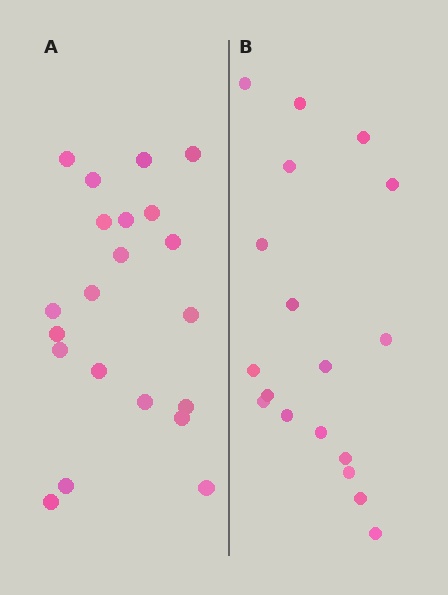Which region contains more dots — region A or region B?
Region A (the left region) has more dots.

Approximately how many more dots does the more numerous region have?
Region A has just a few more — roughly 2 or 3 more dots than region B.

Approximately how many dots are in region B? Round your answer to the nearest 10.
About 20 dots. (The exact count is 18, which rounds to 20.)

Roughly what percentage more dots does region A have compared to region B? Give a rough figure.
About 15% more.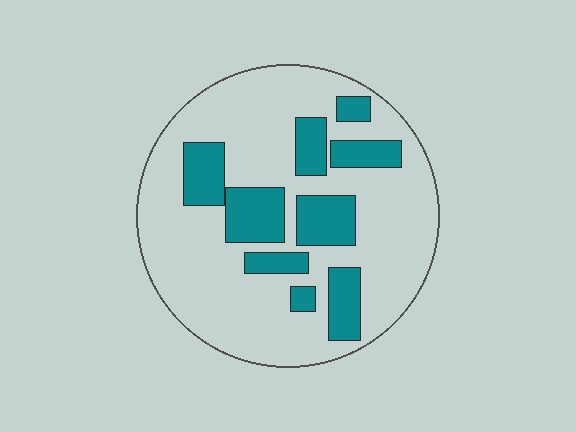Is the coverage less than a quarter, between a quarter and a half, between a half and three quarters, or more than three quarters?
Between a quarter and a half.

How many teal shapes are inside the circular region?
9.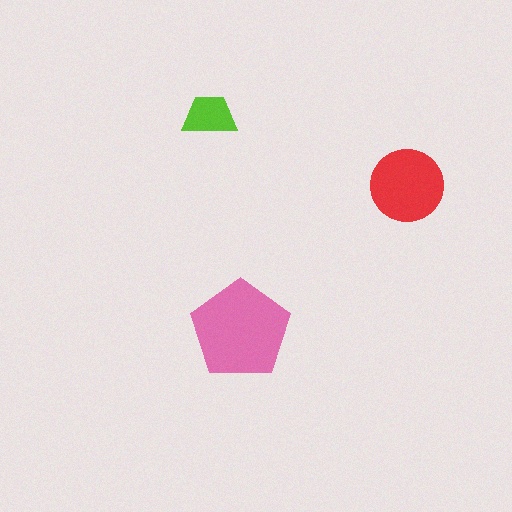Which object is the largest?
The pink pentagon.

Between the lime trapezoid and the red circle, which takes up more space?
The red circle.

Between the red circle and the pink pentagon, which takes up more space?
The pink pentagon.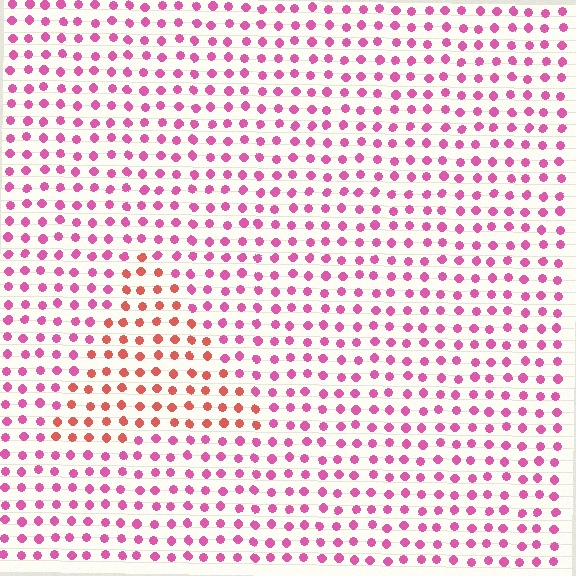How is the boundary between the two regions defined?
The boundary is defined purely by a slight shift in hue (about 40 degrees). Spacing, size, and orientation are identical on both sides.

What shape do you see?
I see a triangle.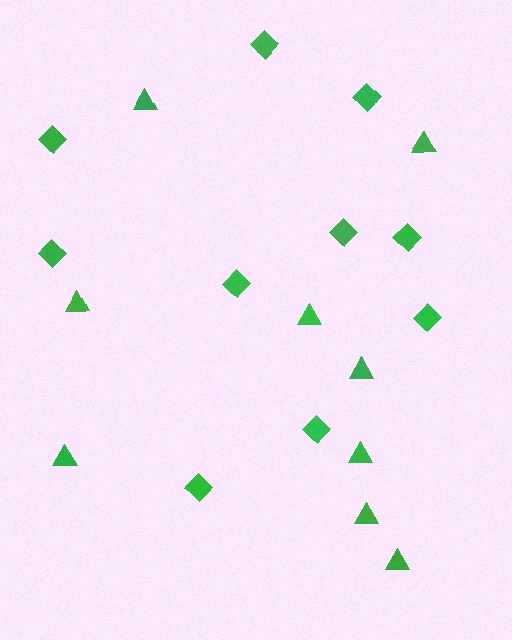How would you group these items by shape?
There are 2 groups: one group of triangles (9) and one group of diamonds (10).